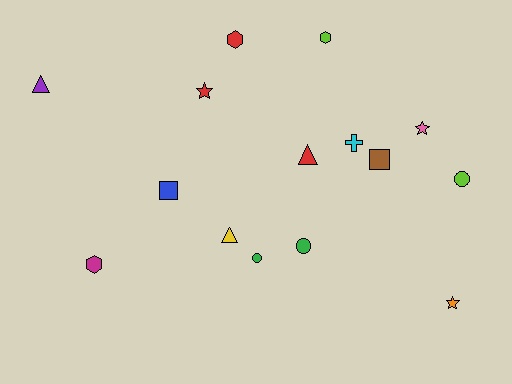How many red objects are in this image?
There are 3 red objects.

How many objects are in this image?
There are 15 objects.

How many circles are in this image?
There are 3 circles.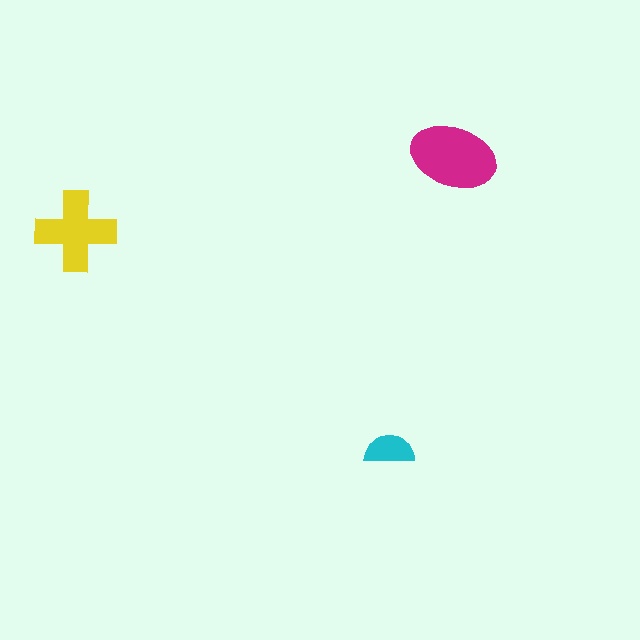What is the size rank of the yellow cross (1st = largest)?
2nd.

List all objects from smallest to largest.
The cyan semicircle, the yellow cross, the magenta ellipse.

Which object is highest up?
The magenta ellipse is topmost.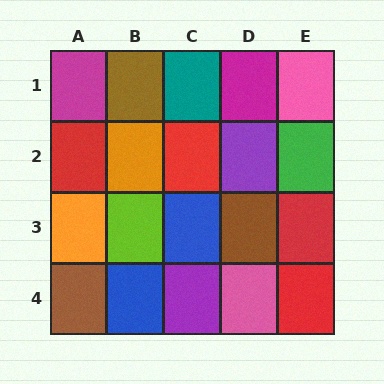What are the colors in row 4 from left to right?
Brown, blue, purple, pink, red.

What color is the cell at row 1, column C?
Teal.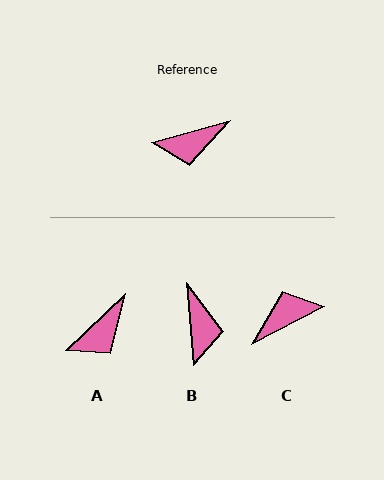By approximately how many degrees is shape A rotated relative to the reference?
Approximately 29 degrees counter-clockwise.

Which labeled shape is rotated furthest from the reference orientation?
C, about 168 degrees away.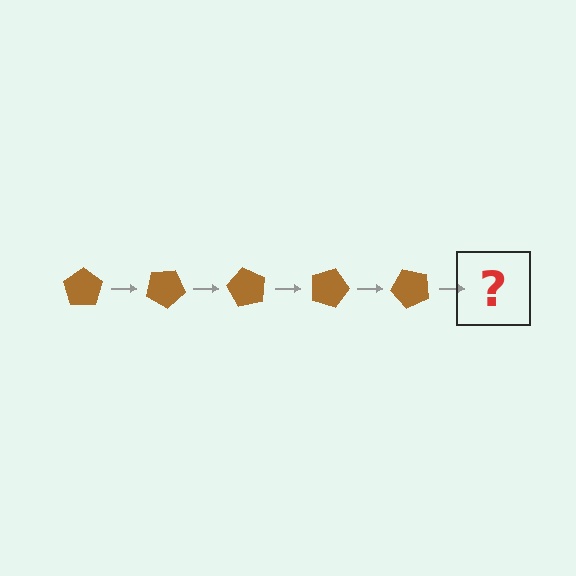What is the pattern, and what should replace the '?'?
The pattern is that the pentagon rotates 30 degrees each step. The '?' should be a brown pentagon rotated 150 degrees.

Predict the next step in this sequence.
The next step is a brown pentagon rotated 150 degrees.